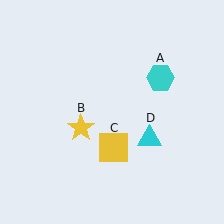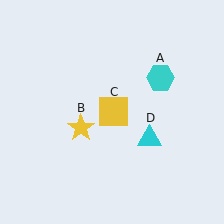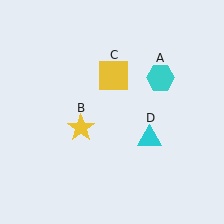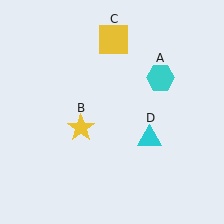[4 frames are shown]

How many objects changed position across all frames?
1 object changed position: yellow square (object C).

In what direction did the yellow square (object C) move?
The yellow square (object C) moved up.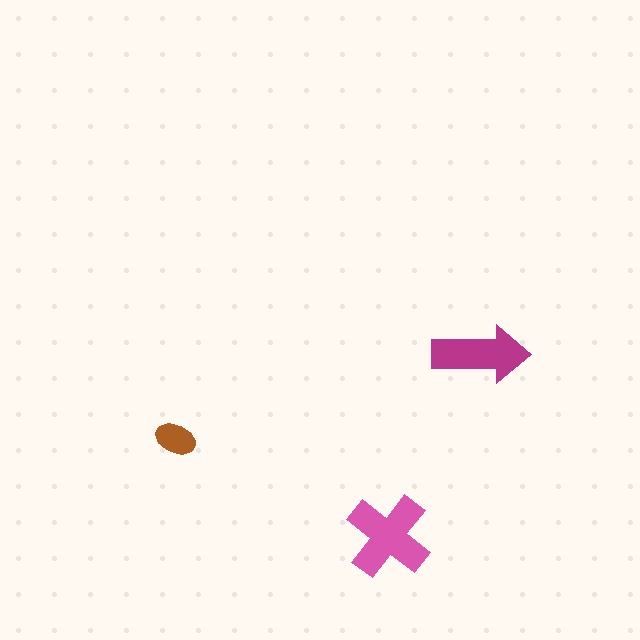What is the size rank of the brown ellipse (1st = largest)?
3rd.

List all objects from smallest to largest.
The brown ellipse, the magenta arrow, the pink cross.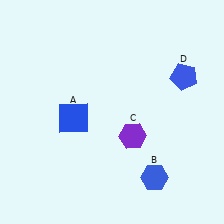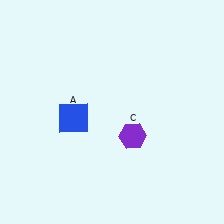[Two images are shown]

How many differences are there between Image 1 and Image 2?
There are 2 differences between the two images.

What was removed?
The blue pentagon (D), the blue hexagon (B) were removed in Image 2.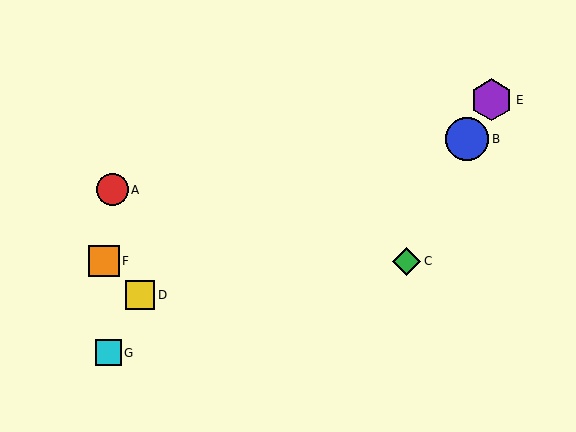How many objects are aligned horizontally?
2 objects (C, F) are aligned horizontally.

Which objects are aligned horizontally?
Objects C, F are aligned horizontally.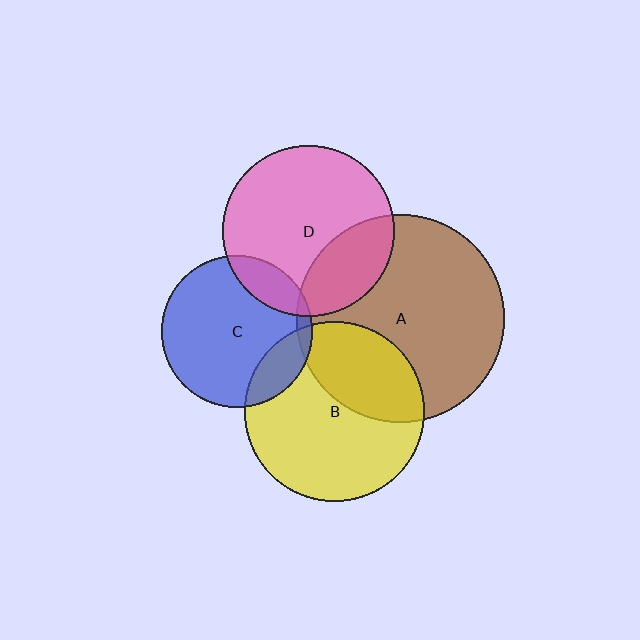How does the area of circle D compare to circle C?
Approximately 1.3 times.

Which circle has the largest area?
Circle A (brown).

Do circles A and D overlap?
Yes.